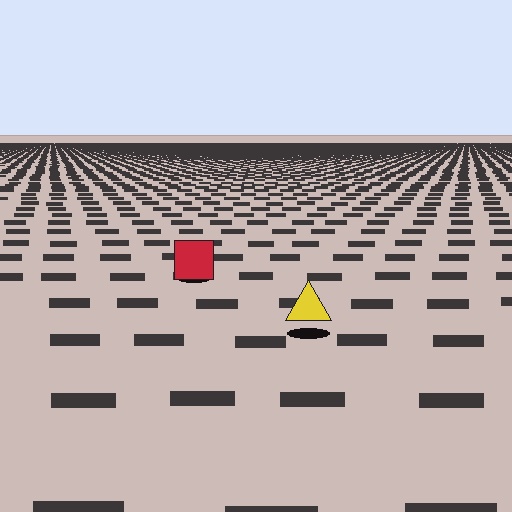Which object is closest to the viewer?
The yellow triangle is closest. The texture marks near it are larger and more spread out.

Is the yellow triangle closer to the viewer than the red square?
Yes. The yellow triangle is closer — you can tell from the texture gradient: the ground texture is coarser near it.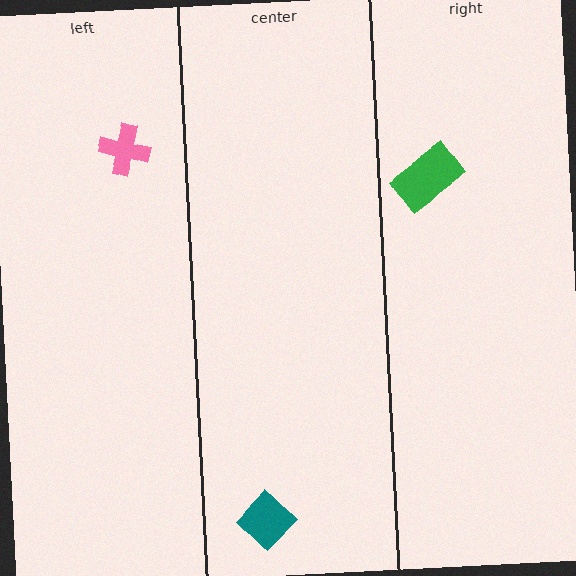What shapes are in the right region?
The green rectangle.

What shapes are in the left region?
The pink cross.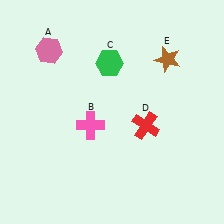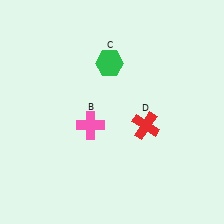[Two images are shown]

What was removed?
The brown star (E), the pink hexagon (A) were removed in Image 2.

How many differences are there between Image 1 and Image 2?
There are 2 differences between the two images.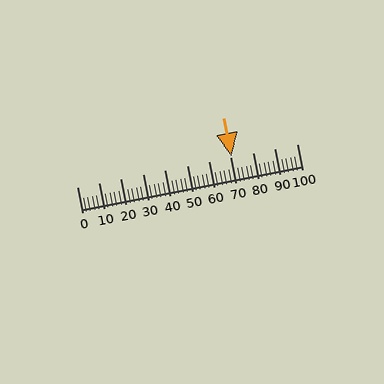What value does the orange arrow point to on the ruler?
The orange arrow points to approximately 70.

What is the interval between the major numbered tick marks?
The major tick marks are spaced 10 units apart.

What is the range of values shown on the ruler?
The ruler shows values from 0 to 100.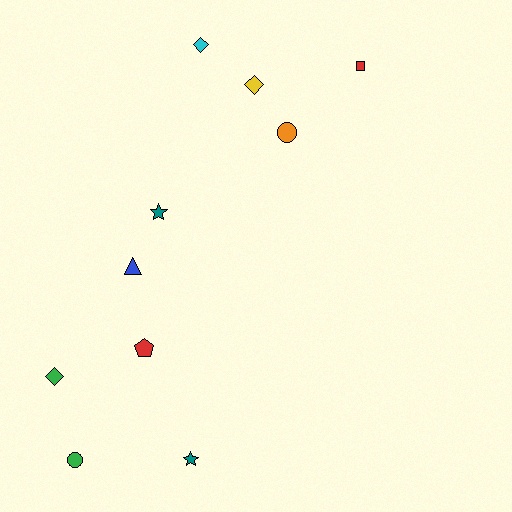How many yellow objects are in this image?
There is 1 yellow object.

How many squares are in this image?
There is 1 square.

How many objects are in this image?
There are 10 objects.